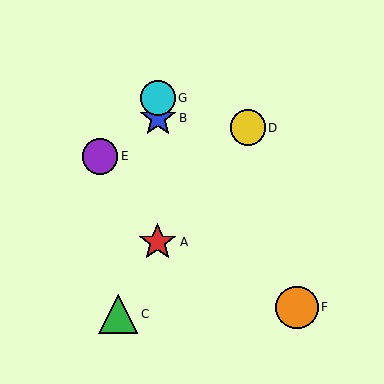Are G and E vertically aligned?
No, G is at x≈158 and E is at x≈100.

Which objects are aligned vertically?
Objects A, B, G are aligned vertically.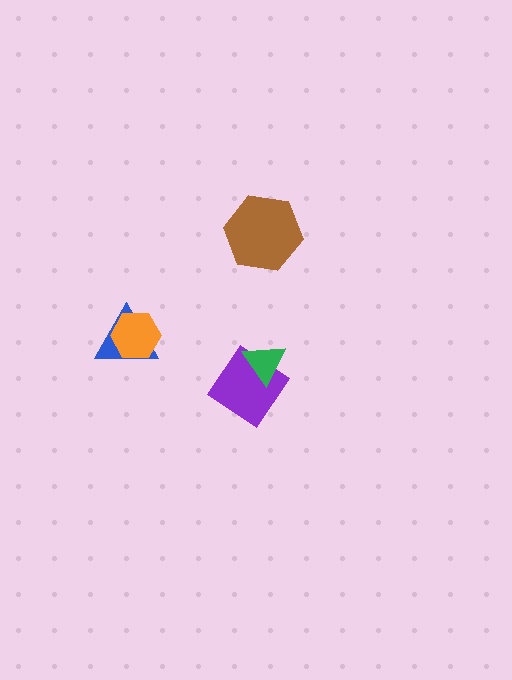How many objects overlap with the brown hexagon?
0 objects overlap with the brown hexagon.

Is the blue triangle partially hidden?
Yes, it is partially covered by another shape.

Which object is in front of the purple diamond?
The green triangle is in front of the purple diamond.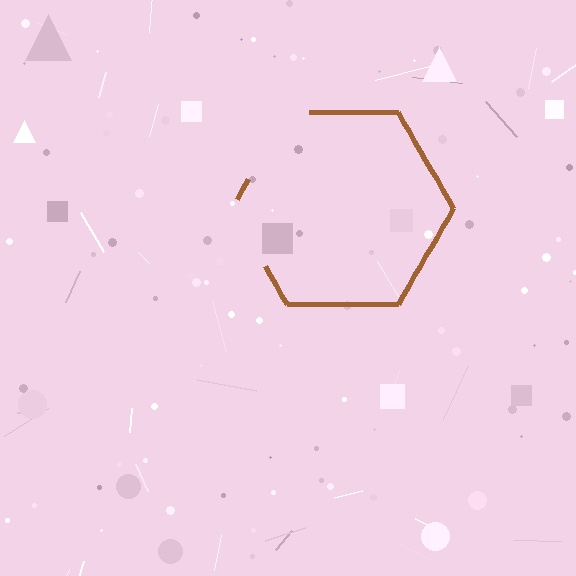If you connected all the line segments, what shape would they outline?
They would outline a hexagon.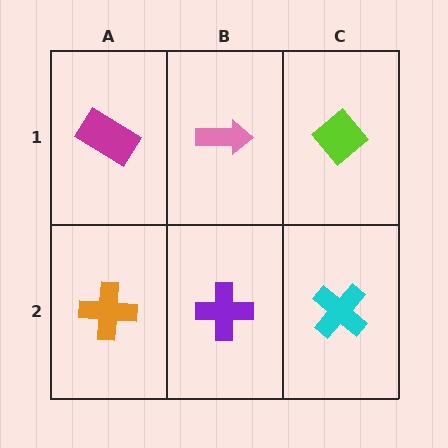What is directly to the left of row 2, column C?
A purple cross.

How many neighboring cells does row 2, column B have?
3.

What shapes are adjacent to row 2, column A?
A magenta rectangle (row 1, column A), a purple cross (row 2, column B).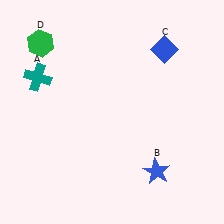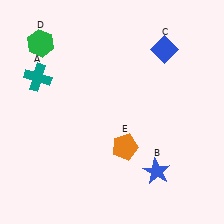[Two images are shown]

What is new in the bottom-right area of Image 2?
An orange pentagon (E) was added in the bottom-right area of Image 2.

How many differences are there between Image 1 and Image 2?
There is 1 difference between the two images.